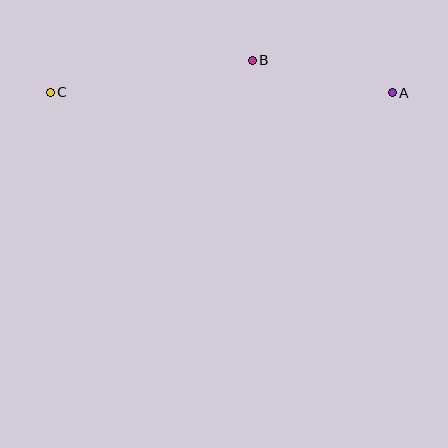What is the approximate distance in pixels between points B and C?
The distance between B and C is approximately 205 pixels.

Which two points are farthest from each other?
Points A and C are farthest from each other.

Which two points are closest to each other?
Points A and B are closest to each other.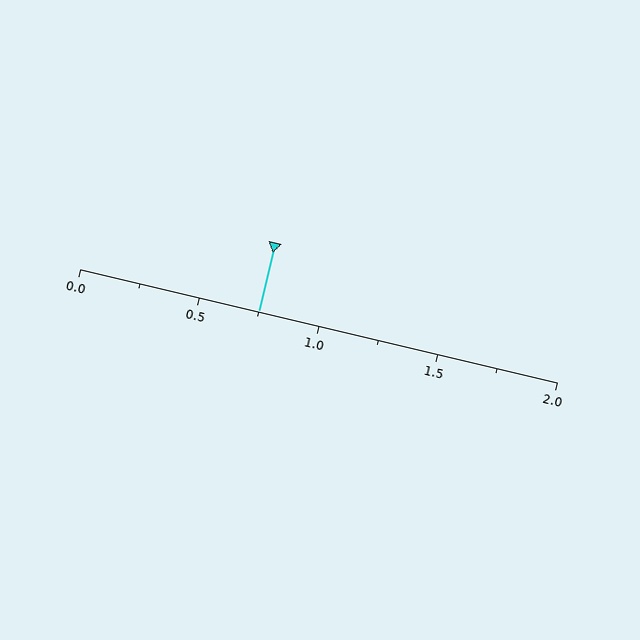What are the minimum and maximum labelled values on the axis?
The axis runs from 0.0 to 2.0.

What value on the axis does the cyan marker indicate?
The marker indicates approximately 0.75.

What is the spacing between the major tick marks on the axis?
The major ticks are spaced 0.5 apart.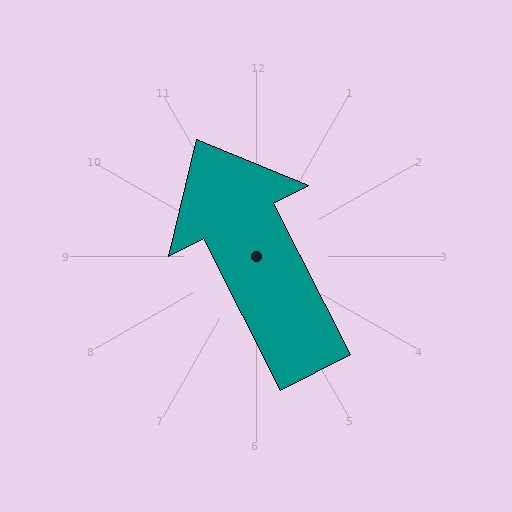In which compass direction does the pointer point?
Northwest.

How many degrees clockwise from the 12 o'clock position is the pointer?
Approximately 333 degrees.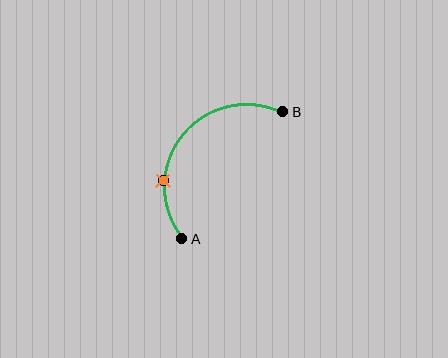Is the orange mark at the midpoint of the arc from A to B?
No. The orange mark lies on the arc but is closer to endpoint A. The arc midpoint would be at the point on the curve equidistant along the arc from both A and B.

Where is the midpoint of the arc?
The arc midpoint is the point on the curve farthest from the straight line joining A and B. It sits above and to the left of that line.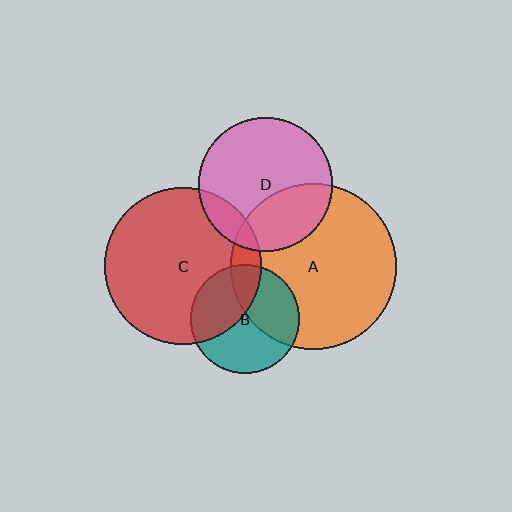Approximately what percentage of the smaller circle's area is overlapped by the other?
Approximately 40%.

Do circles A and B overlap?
Yes.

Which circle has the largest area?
Circle A (orange).